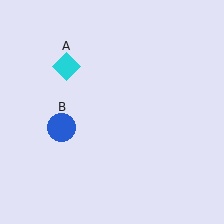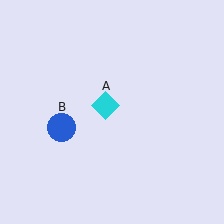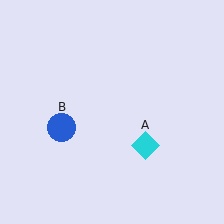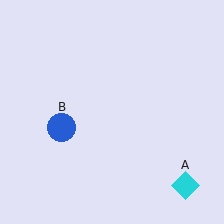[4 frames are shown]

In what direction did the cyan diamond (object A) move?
The cyan diamond (object A) moved down and to the right.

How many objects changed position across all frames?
1 object changed position: cyan diamond (object A).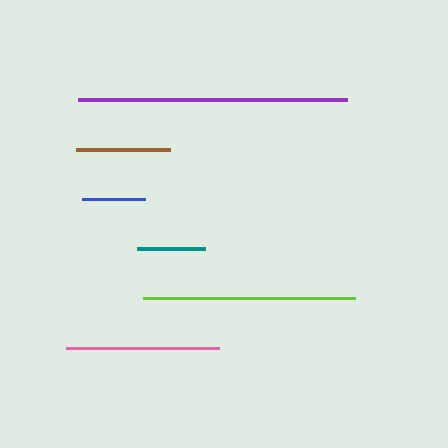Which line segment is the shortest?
The blue line is the shortest at approximately 63 pixels.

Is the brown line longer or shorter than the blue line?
The brown line is longer than the blue line.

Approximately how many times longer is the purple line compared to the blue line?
The purple line is approximately 4.3 times the length of the blue line.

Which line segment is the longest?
The purple line is the longest at approximately 268 pixels.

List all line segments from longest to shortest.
From longest to shortest: purple, lime, pink, brown, teal, blue.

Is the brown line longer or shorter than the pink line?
The pink line is longer than the brown line.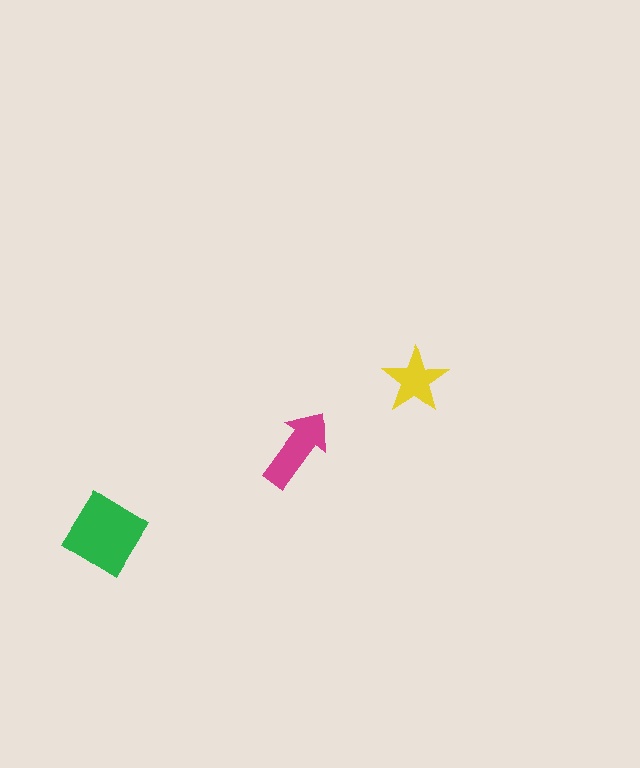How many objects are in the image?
There are 3 objects in the image.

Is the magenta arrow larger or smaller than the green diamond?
Smaller.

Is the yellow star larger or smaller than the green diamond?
Smaller.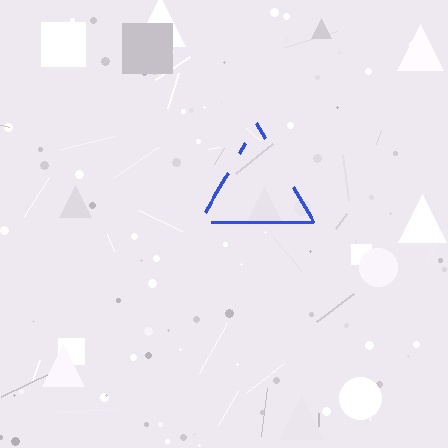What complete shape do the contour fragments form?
The contour fragments form a triangle.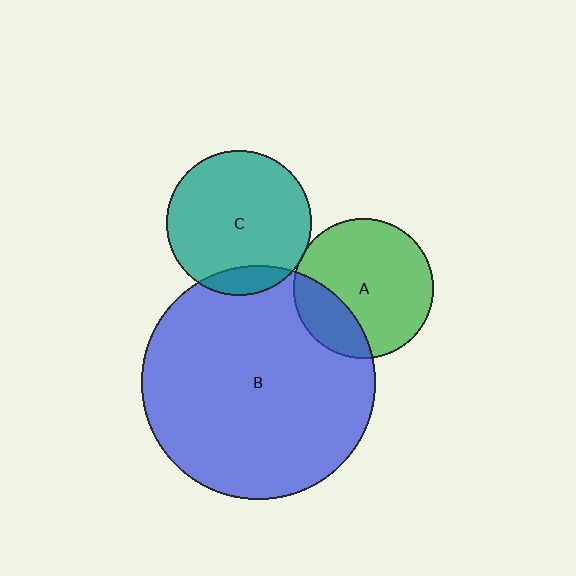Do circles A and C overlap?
Yes.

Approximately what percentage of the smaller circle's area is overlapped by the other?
Approximately 5%.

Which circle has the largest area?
Circle B (blue).